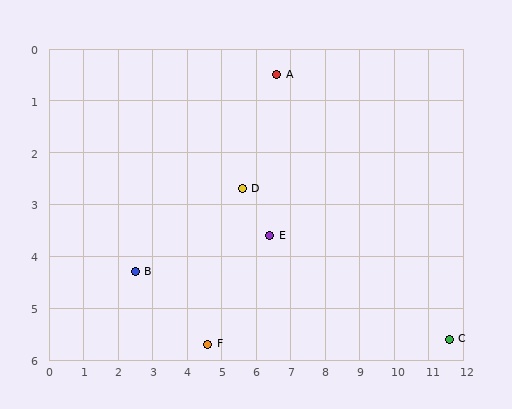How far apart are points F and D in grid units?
Points F and D are about 3.2 grid units apart.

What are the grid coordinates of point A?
Point A is at approximately (6.6, 0.5).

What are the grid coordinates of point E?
Point E is at approximately (6.4, 3.6).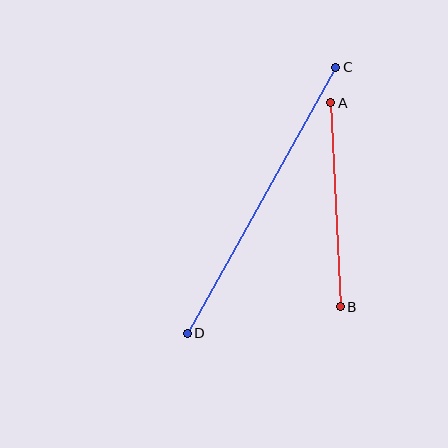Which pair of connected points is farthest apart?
Points C and D are farthest apart.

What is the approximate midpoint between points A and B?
The midpoint is at approximately (335, 205) pixels.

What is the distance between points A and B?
The distance is approximately 204 pixels.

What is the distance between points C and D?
The distance is approximately 305 pixels.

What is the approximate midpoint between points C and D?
The midpoint is at approximately (261, 200) pixels.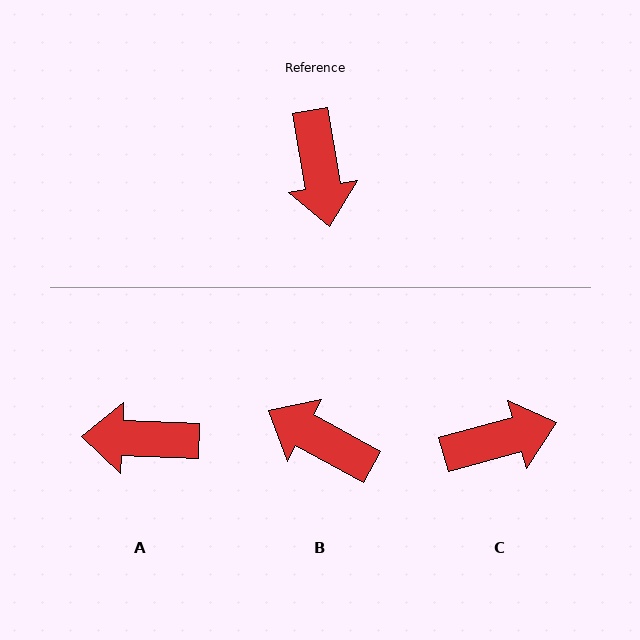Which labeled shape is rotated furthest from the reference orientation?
B, about 128 degrees away.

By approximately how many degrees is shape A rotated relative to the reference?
Approximately 102 degrees clockwise.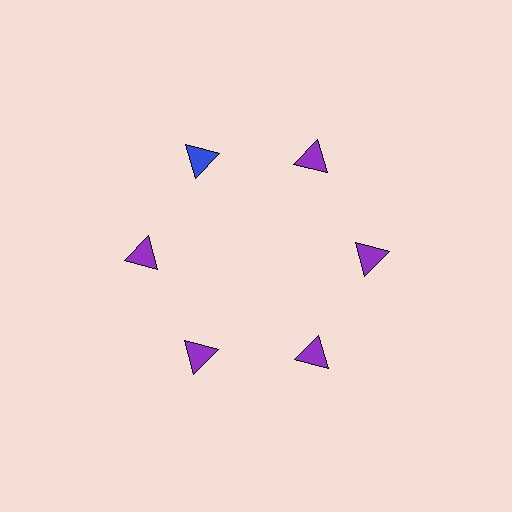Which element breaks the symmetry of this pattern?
The blue triangle at roughly the 11 o'clock position breaks the symmetry. All other shapes are purple triangles.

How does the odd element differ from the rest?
It has a different color: blue instead of purple.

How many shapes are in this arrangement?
There are 6 shapes arranged in a ring pattern.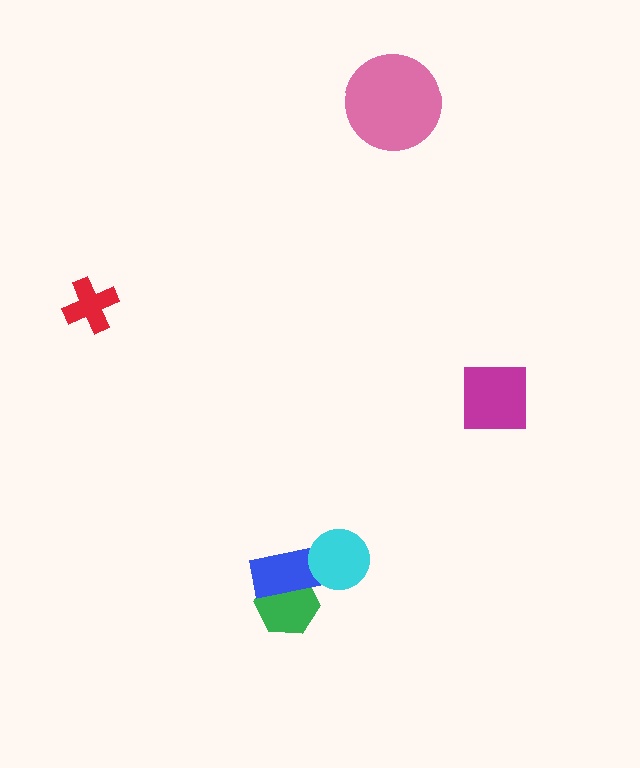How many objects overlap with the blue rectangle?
2 objects overlap with the blue rectangle.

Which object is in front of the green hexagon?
The blue rectangle is in front of the green hexagon.